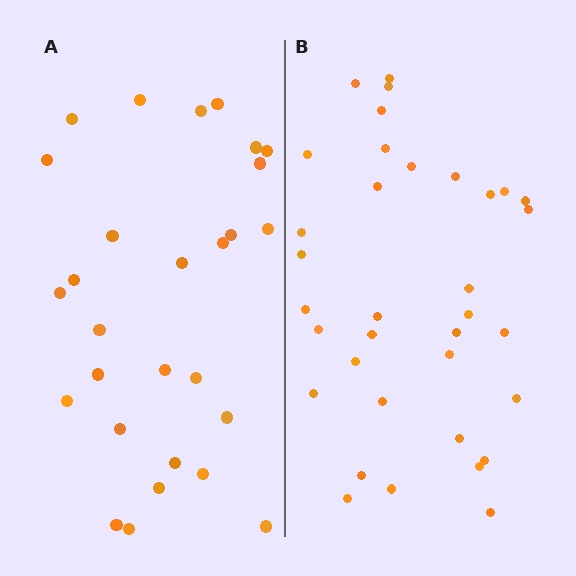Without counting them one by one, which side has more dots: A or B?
Region B (the right region) has more dots.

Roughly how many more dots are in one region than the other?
Region B has roughly 8 or so more dots than region A.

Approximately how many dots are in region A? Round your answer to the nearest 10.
About 30 dots. (The exact count is 28, which rounds to 30.)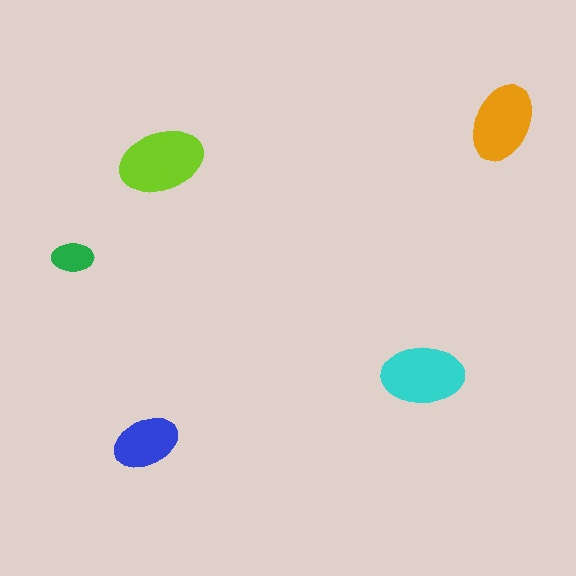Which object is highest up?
The orange ellipse is topmost.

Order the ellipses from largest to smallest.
the lime one, the cyan one, the orange one, the blue one, the green one.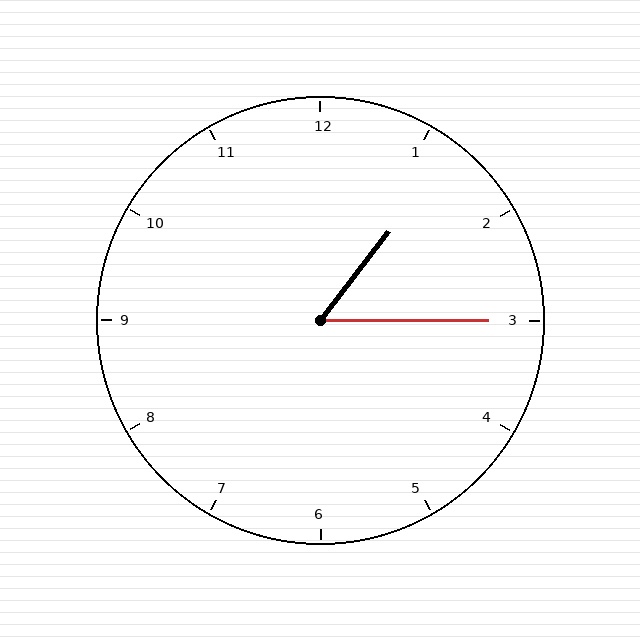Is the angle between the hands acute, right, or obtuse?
It is acute.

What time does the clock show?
1:15.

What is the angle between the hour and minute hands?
Approximately 52 degrees.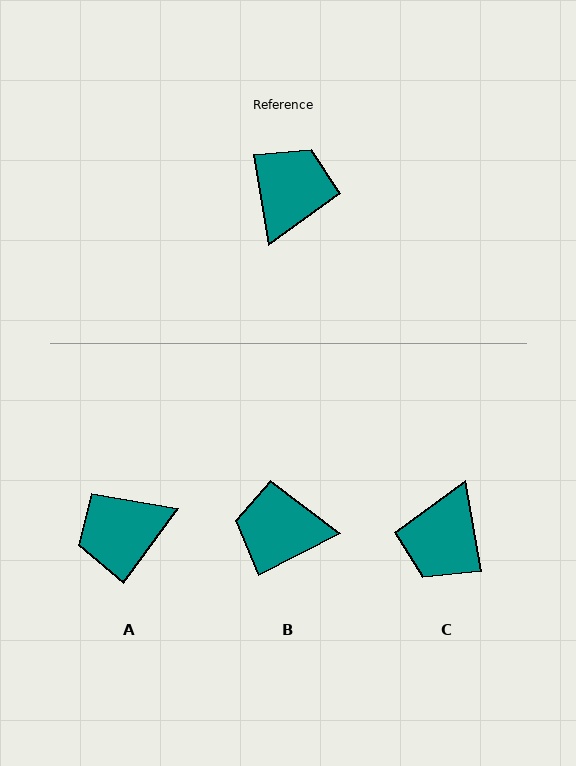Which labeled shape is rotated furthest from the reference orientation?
C, about 180 degrees away.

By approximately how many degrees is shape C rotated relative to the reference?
Approximately 180 degrees clockwise.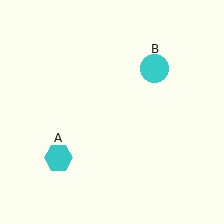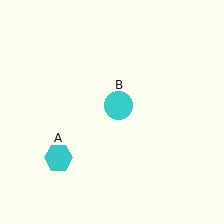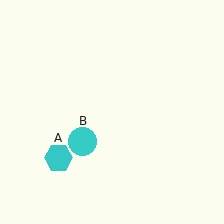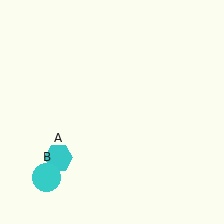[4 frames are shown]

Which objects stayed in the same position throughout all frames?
Cyan hexagon (object A) remained stationary.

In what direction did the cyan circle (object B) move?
The cyan circle (object B) moved down and to the left.